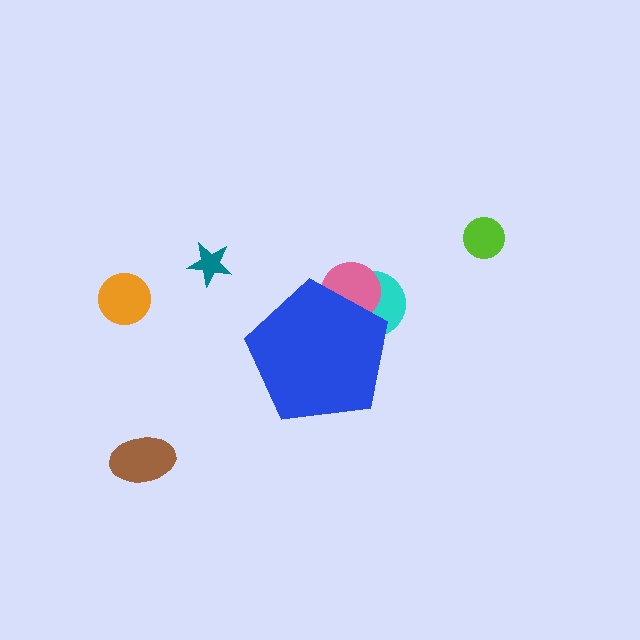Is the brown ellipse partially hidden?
No, the brown ellipse is fully visible.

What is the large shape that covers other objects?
A blue pentagon.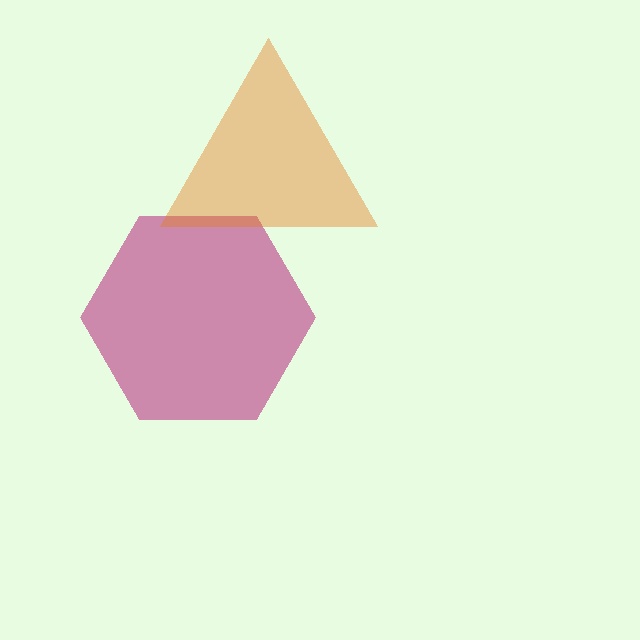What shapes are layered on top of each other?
The layered shapes are: a magenta hexagon, an orange triangle.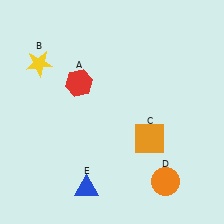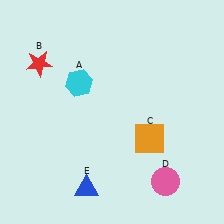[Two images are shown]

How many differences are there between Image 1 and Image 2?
There are 3 differences between the two images.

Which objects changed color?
A changed from red to cyan. B changed from yellow to red. D changed from orange to pink.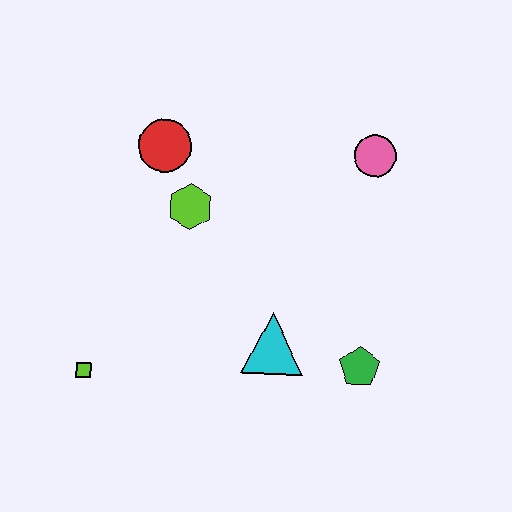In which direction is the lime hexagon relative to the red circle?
The lime hexagon is below the red circle.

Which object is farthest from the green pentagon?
The red circle is farthest from the green pentagon.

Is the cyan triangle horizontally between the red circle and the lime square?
No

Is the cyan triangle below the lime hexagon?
Yes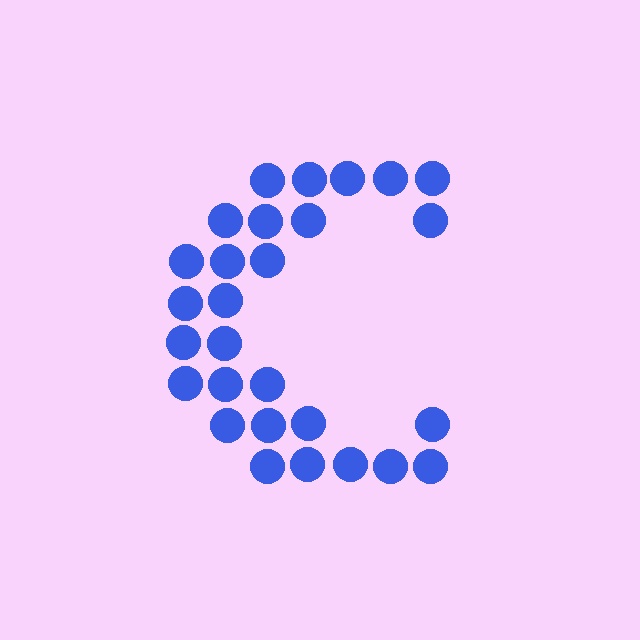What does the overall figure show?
The overall figure shows the letter C.